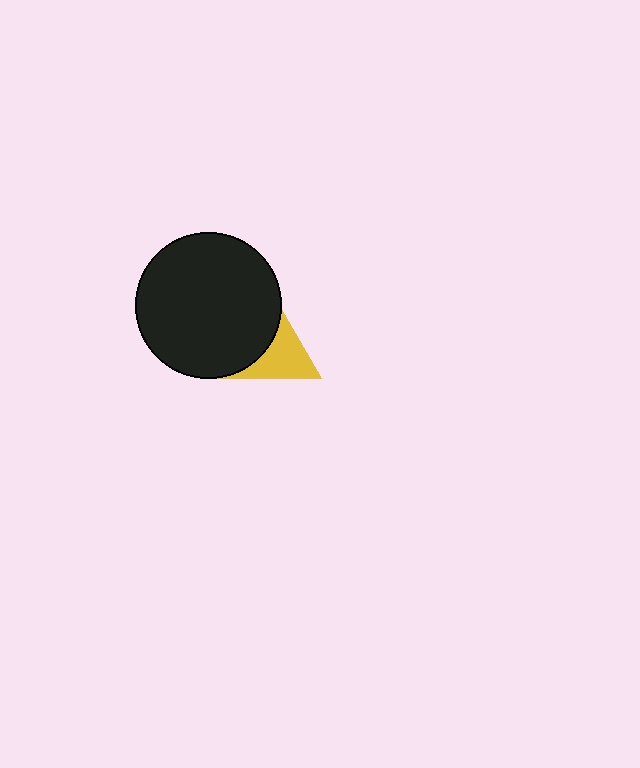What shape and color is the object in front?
The object in front is a black circle.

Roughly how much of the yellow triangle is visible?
A small part of it is visible (roughly 42%).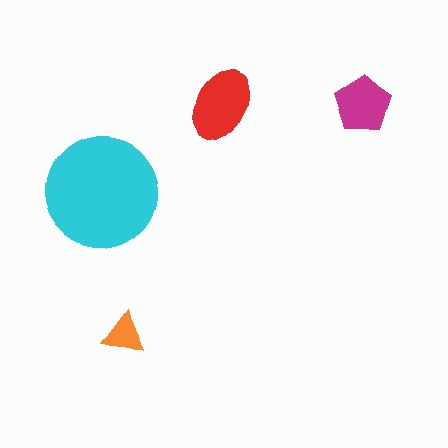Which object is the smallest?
The orange triangle.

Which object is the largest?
The cyan circle.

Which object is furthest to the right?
The magenta pentagon is rightmost.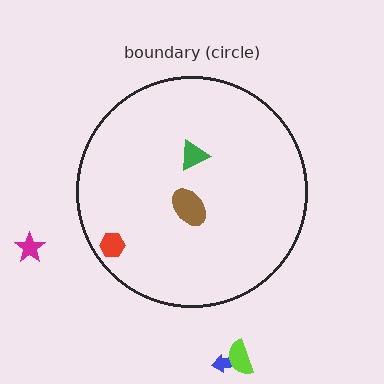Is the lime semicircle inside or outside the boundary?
Outside.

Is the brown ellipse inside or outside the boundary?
Inside.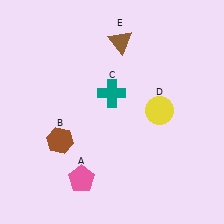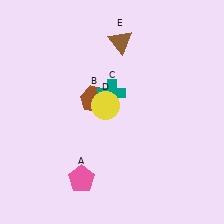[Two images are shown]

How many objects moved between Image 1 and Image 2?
2 objects moved between the two images.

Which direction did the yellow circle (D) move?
The yellow circle (D) moved left.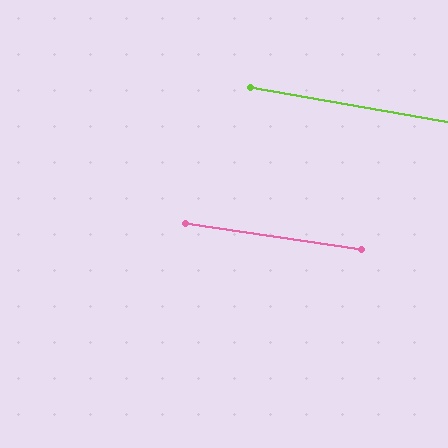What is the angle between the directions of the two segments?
Approximately 1 degree.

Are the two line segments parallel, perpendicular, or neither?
Parallel — their directions differ by only 1.4°.